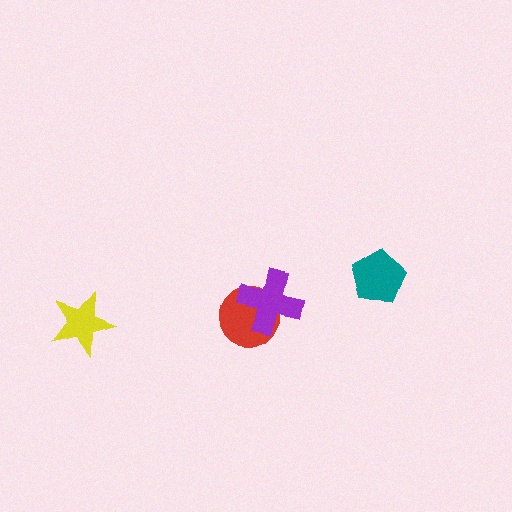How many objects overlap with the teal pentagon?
0 objects overlap with the teal pentagon.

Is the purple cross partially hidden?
No, no other shape covers it.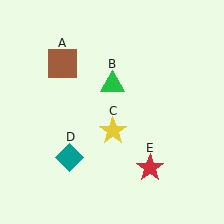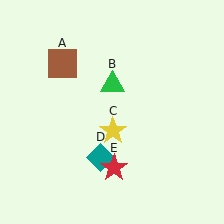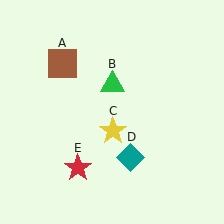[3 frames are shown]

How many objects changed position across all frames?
2 objects changed position: teal diamond (object D), red star (object E).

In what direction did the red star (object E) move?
The red star (object E) moved left.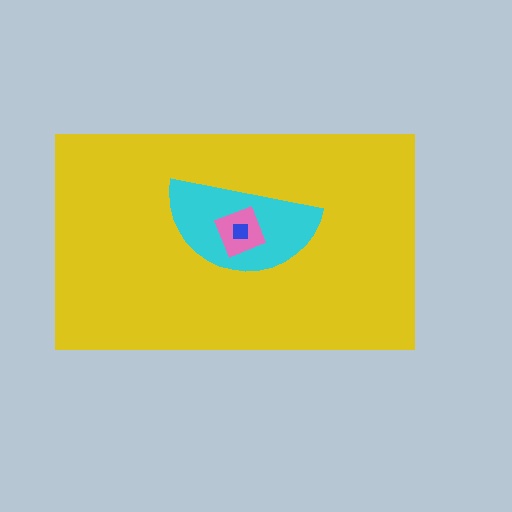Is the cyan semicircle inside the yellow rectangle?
Yes.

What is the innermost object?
The blue square.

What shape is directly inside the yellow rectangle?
The cyan semicircle.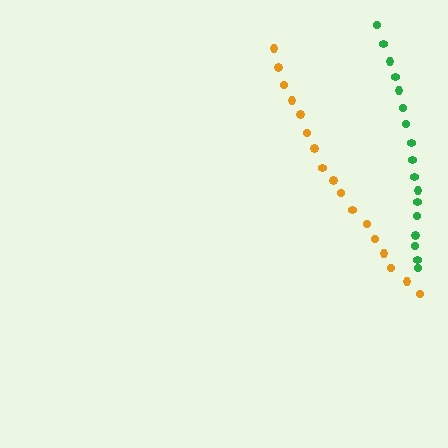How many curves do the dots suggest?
There are 2 distinct paths.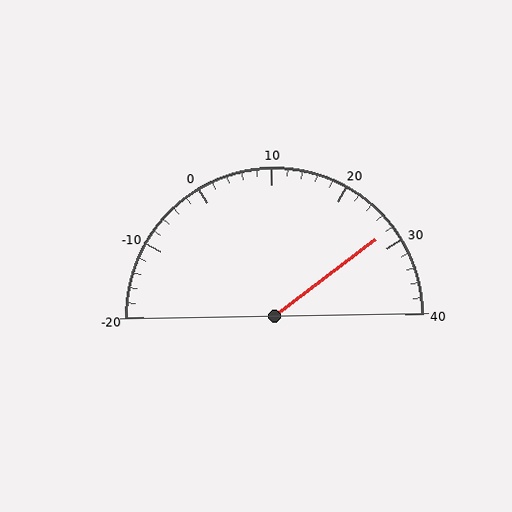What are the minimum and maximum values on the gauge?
The gauge ranges from -20 to 40.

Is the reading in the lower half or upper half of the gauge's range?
The reading is in the upper half of the range (-20 to 40).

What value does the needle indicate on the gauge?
The needle indicates approximately 28.